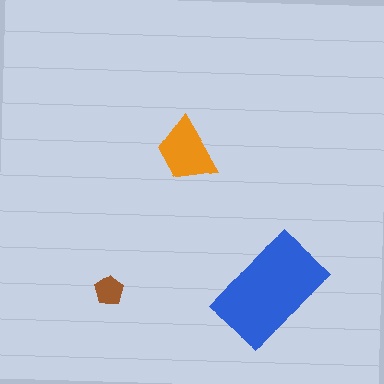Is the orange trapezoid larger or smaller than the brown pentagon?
Larger.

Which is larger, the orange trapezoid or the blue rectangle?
The blue rectangle.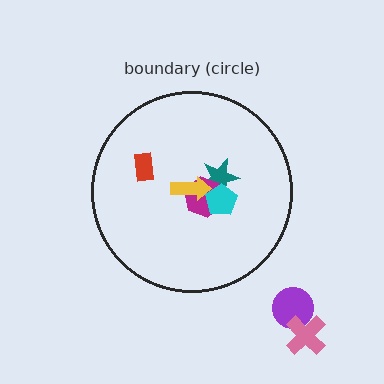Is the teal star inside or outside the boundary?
Inside.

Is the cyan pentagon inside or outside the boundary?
Inside.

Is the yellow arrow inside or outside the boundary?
Inside.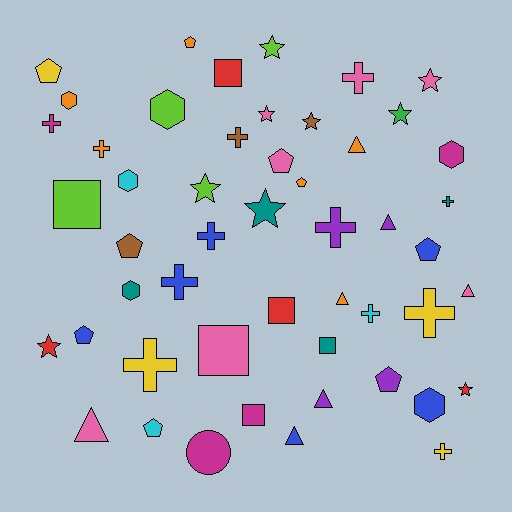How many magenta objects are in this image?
There are 4 magenta objects.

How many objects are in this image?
There are 50 objects.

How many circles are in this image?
There is 1 circle.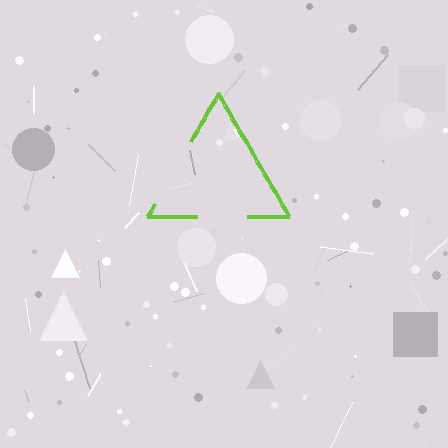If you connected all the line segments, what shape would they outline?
They would outline a triangle.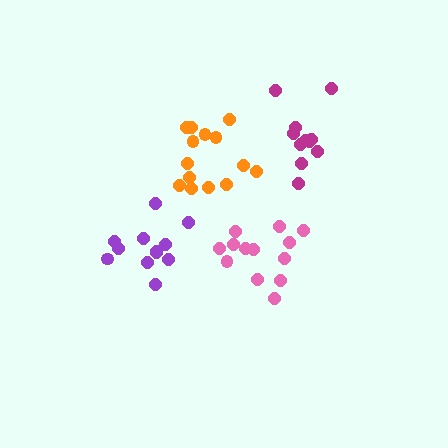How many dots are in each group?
Group 1: 12 dots, Group 2: 13 dots, Group 3: 14 dots, Group 4: 11 dots (50 total).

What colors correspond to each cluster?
The clusters are colored: purple, pink, orange, magenta.